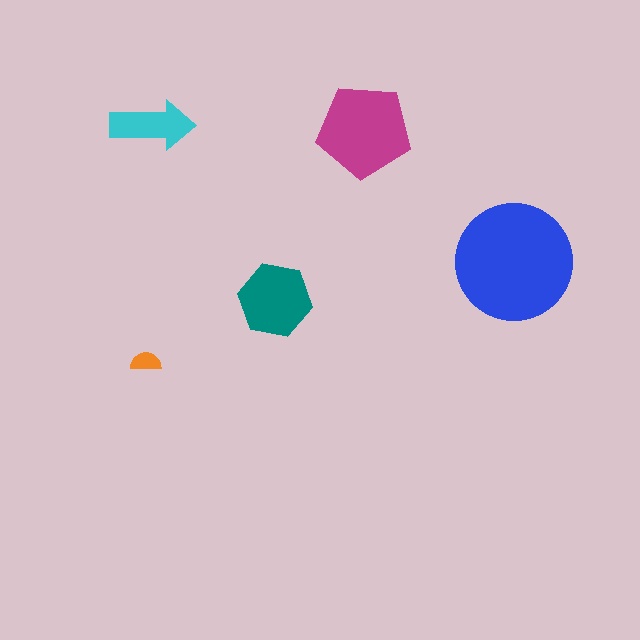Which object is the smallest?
The orange semicircle.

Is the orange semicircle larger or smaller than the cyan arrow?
Smaller.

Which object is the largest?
The blue circle.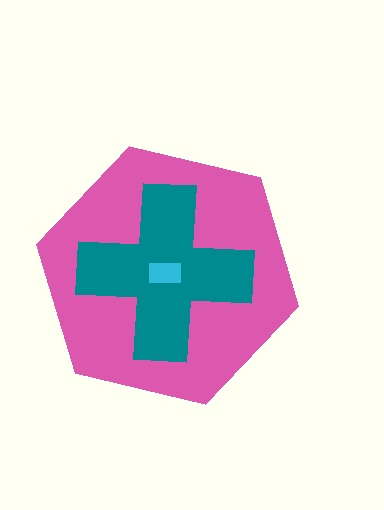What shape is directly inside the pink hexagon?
The teal cross.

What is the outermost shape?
The pink hexagon.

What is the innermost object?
The cyan rectangle.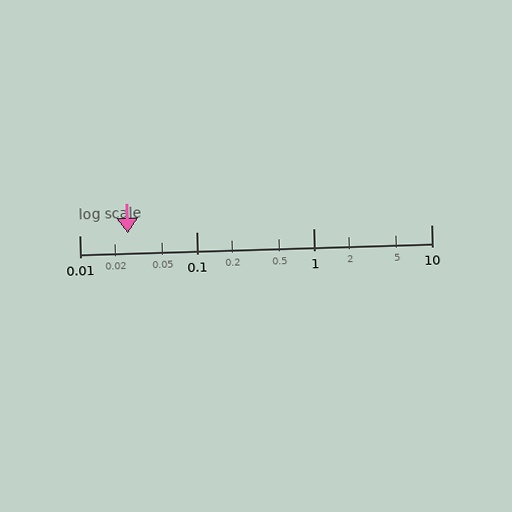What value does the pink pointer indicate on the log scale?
The pointer indicates approximately 0.026.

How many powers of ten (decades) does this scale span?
The scale spans 3 decades, from 0.01 to 10.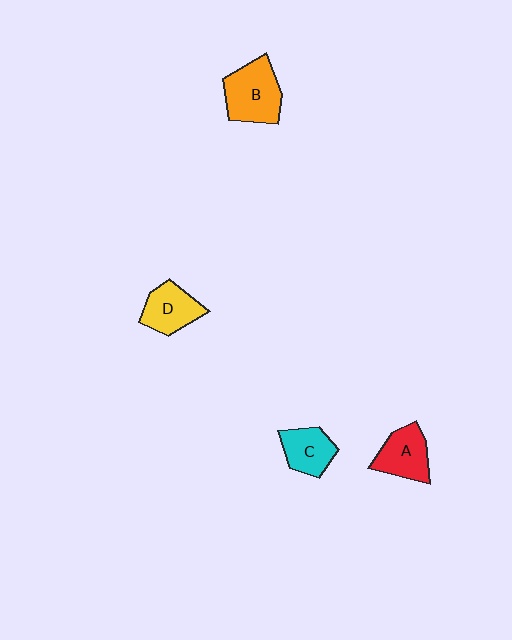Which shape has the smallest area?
Shape C (cyan).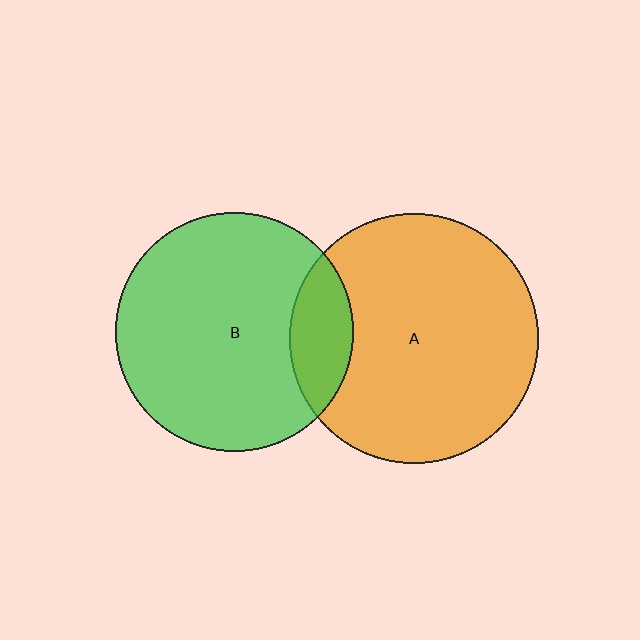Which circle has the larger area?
Circle A (orange).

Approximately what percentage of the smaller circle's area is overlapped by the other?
Approximately 15%.